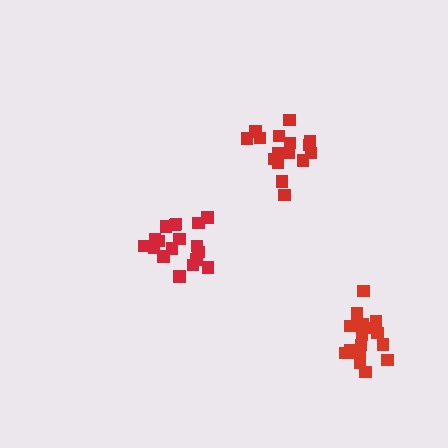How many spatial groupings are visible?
There are 3 spatial groupings.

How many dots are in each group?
Group 1: 18 dots, Group 2: 16 dots, Group 3: 19 dots (53 total).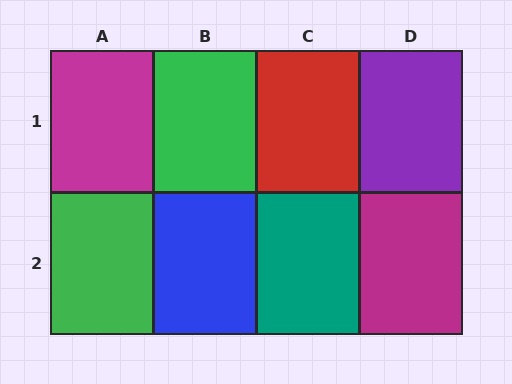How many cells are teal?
1 cell is teal.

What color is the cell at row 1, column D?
Purple.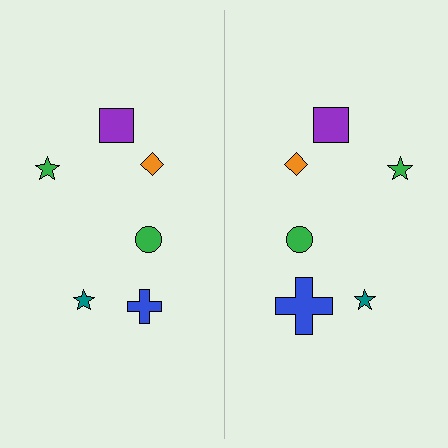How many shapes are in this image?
There are 12 shapes in this image.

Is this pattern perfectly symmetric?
No, the pattern is not perfectly symmetric. The blue cross on the right side has a different size than its mirror counterpart.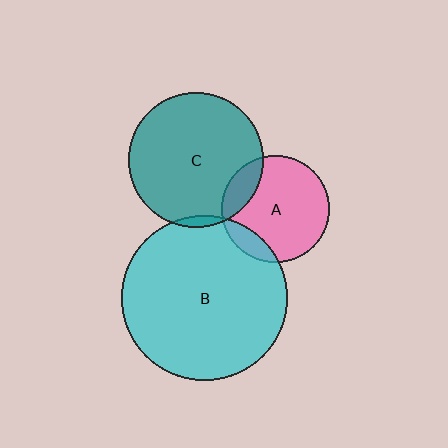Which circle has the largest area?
Circle B (cyan).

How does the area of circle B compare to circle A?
Approximately 2.4 times.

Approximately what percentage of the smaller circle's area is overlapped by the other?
Approximately 5%.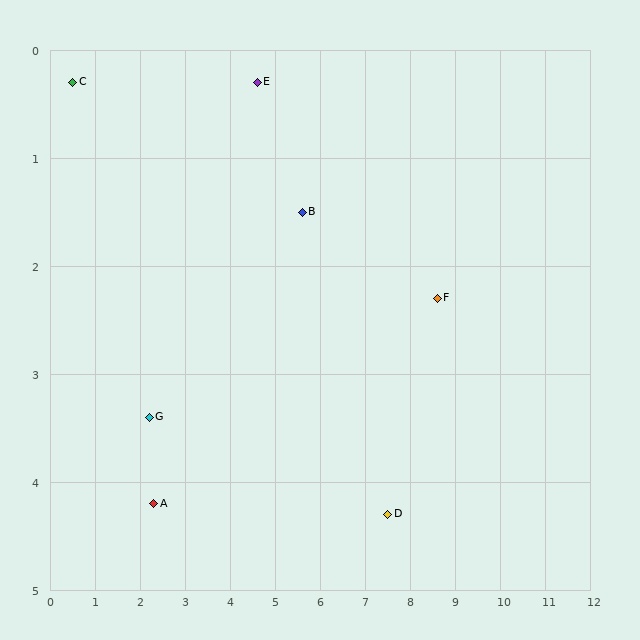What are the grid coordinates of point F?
Point F is at approximately (8.6, 2.3).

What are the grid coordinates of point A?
Point A is at approximately (2.3, 4.2).